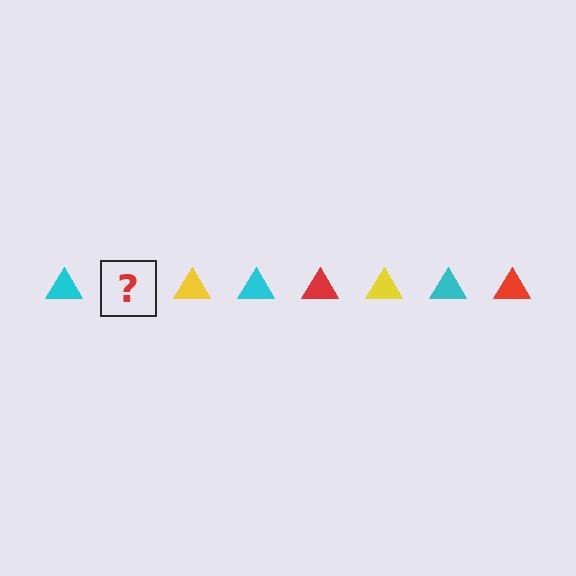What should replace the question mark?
The question mark should be replaced with a red triangle.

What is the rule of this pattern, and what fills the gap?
The rule is that the pattern cycles through cyan, red, yellow triangles. The gap should be filled with a red triangle.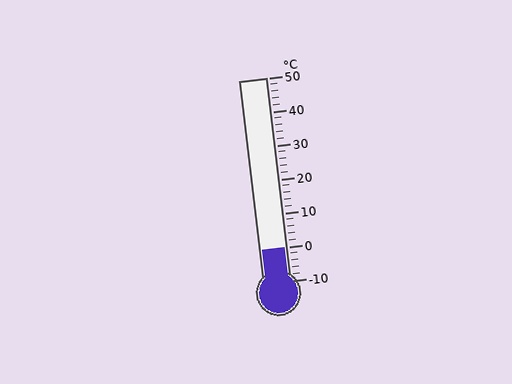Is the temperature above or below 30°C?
The temperature is below 30°C.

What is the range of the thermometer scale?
The thermometer scale ranges from -10°C to 50°C.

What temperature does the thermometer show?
The thermometer shows approximately 0°C.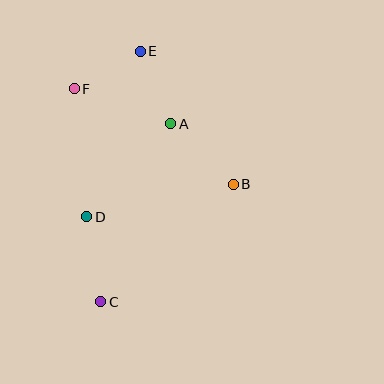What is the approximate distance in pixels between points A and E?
The distance between A and E is approximately 78 pixels.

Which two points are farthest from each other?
Points C and E are farthest from each other.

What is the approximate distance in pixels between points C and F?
The distance between C and F is approximately 215 pixels.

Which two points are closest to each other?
Points E and F are closest to each other.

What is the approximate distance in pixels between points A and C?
The distance between A and C is approximately 191 pixels.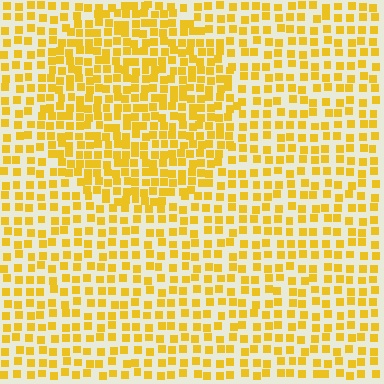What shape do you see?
I see a circle.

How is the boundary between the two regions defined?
The boundary is defined by a change in element density (approximately 1.6x ratio). All elements are the same color, size, and shape.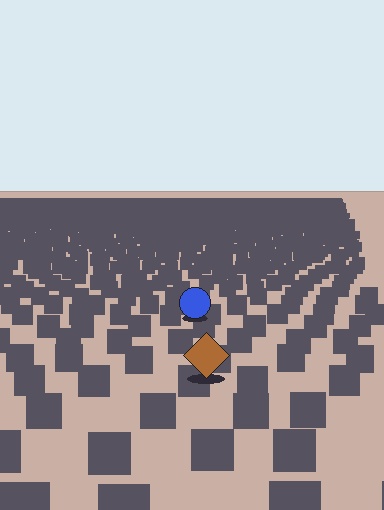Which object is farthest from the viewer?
The blue circle is farthest from the viewer. It appears smaller and the ground texture around it is denser.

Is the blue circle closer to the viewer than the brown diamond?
No. The brown diamond is closer — you can tell from the texture gradient: the ground texture is coarser near it.